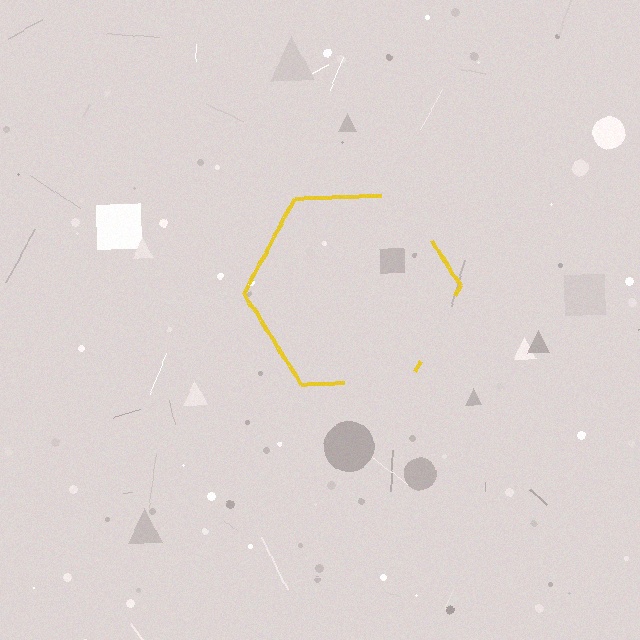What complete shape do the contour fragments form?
The contour fragments form a hexagon.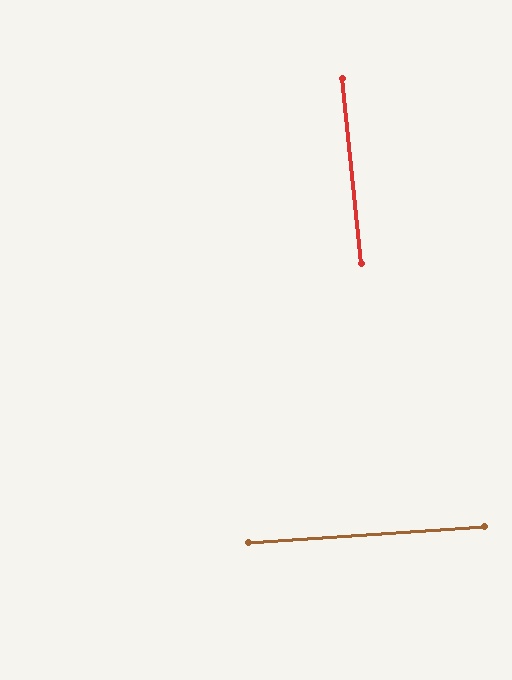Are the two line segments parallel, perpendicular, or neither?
Perpendicular — they meet at approximately 88°.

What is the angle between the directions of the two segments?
Approximately 88 degrees.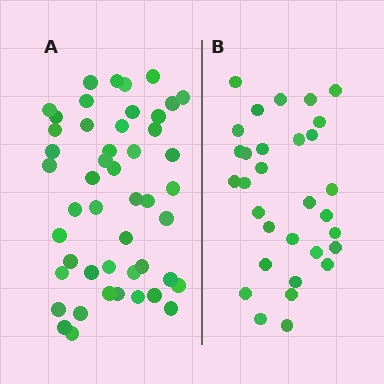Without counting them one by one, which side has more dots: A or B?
Region A (the left region) has more dots.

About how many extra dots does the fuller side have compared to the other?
Region A has approximately 15 more dots than region B.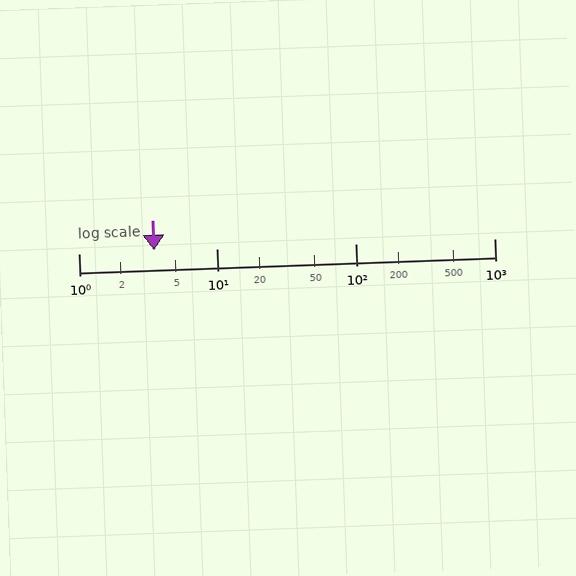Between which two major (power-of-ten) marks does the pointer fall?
The pointer is between 1 and 10.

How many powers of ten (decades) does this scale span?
The scale spans 3 decades, from 1 to 1000.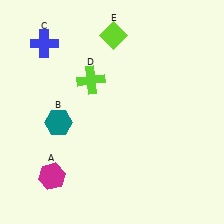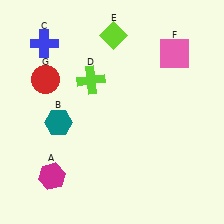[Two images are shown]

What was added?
A pink square (F), a red circle (G) were added in Image 2.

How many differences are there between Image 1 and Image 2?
There are 2 differences between the two images.